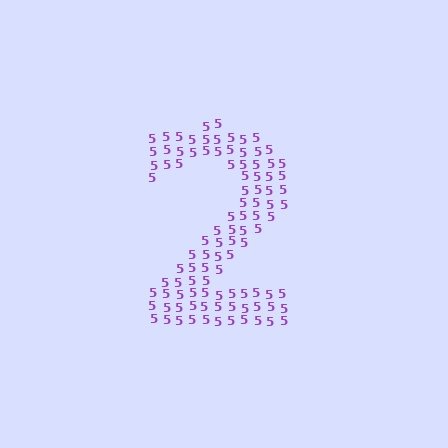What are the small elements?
The small elements are digit 5's.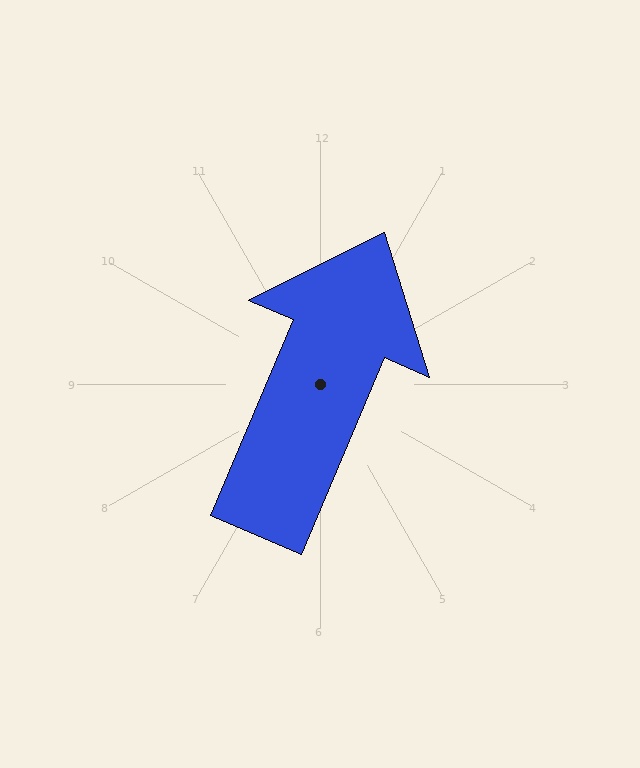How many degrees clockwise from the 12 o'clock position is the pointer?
Approximately 23 degrees.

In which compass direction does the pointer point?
Northeast.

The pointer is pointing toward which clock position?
Roughly 1 o'clock.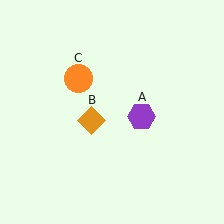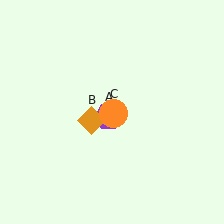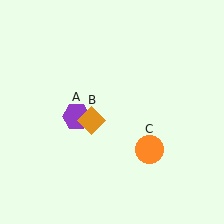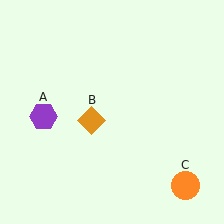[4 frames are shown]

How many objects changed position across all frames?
2 objects changed position: purple hexagon (object A), orange circle (object C).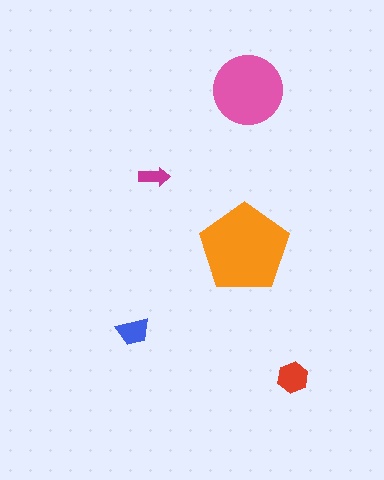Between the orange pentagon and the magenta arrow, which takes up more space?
The orange pentagon.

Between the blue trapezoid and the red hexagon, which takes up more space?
The red hexagon.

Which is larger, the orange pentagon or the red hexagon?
The orange pentagon.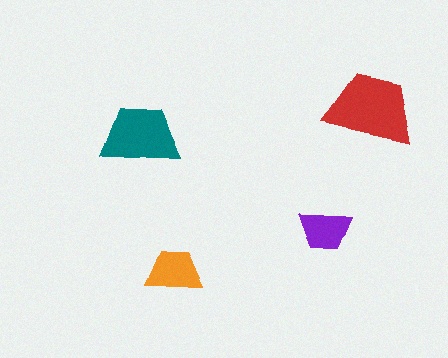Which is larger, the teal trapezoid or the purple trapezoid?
The teal one.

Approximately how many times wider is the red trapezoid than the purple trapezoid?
About 1.5 times wider.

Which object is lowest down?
The orange trapezoid is bottommost.